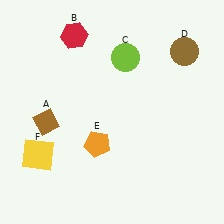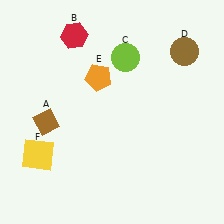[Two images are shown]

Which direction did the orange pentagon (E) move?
The orange pentagon (E) moved up.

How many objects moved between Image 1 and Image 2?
1 object moved between the two images.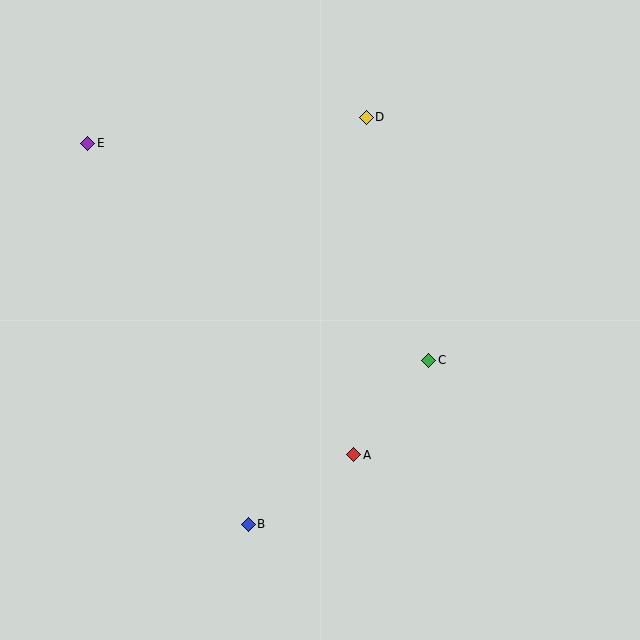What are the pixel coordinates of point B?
Point B is at (248, 524).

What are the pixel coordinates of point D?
Point D is at (366, 117).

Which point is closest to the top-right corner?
Point D is closest to the top-right corner.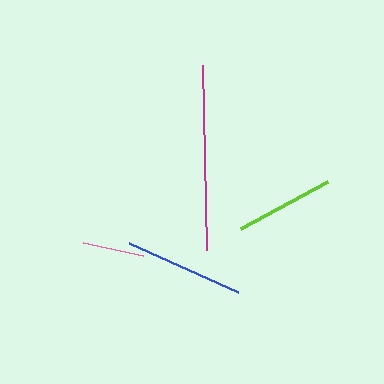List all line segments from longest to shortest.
From longest to shortest: magenta, blue, lime, pink.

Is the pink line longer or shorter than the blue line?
The blue line is longer than the pink line.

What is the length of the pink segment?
The pink segment is approximately 61 pixels long.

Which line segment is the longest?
The magenta line is the longest at approximately 185 pixels.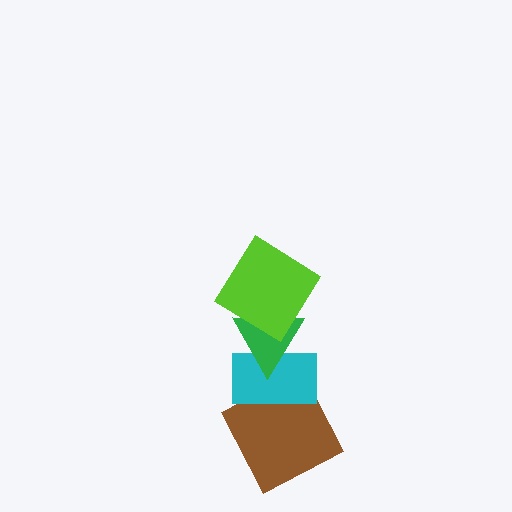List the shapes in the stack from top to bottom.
From top to bottom: the lime diamond, the green triangle, the cyan rectangle, the brown square.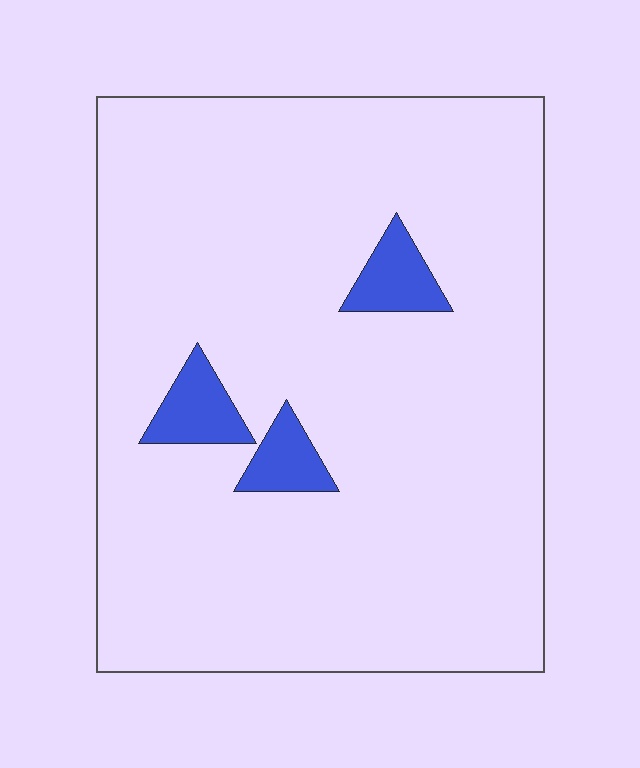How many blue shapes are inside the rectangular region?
3.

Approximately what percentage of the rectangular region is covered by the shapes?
Approximately 5%.